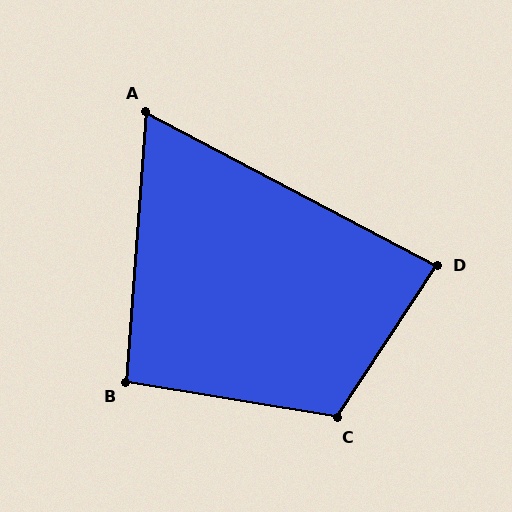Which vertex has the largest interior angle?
C, at approximately 113 degrees.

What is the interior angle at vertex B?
Approximately 95 degrees (obtuse).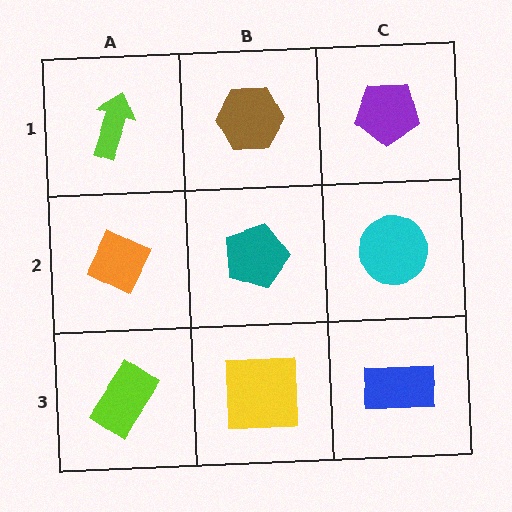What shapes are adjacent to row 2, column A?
A lime arrow (row 1, column A), a lime rectangle (row 3, column A), a teal pentagon (row 2, column B).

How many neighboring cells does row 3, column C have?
2.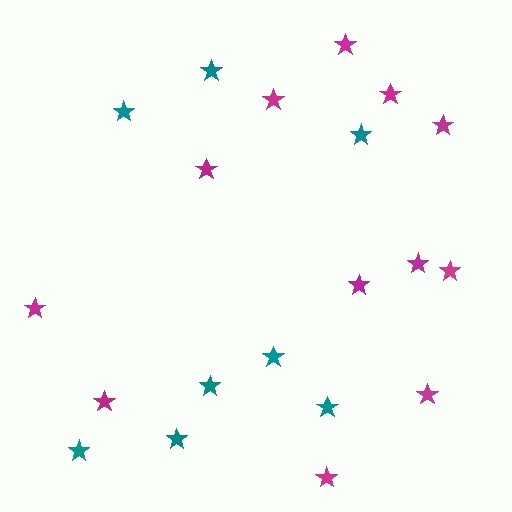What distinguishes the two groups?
There are 2 groups: one group of teal stars (8) and one group of magenta stars (12).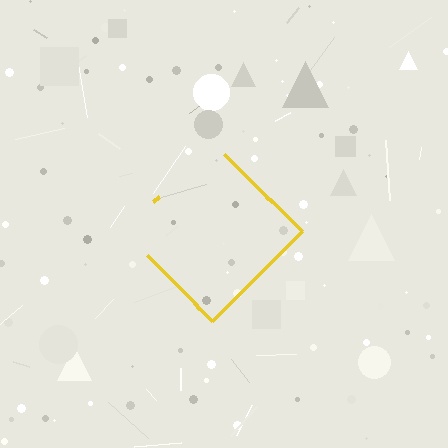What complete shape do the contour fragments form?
The contour fragments form a diamond.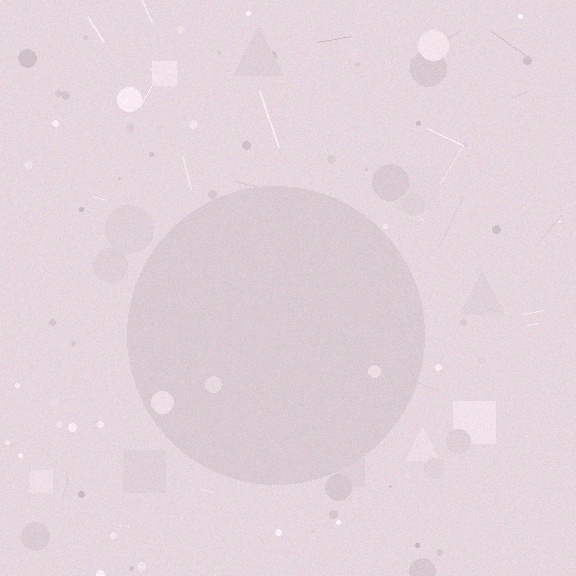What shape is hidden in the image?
A circle is hidden in the image.